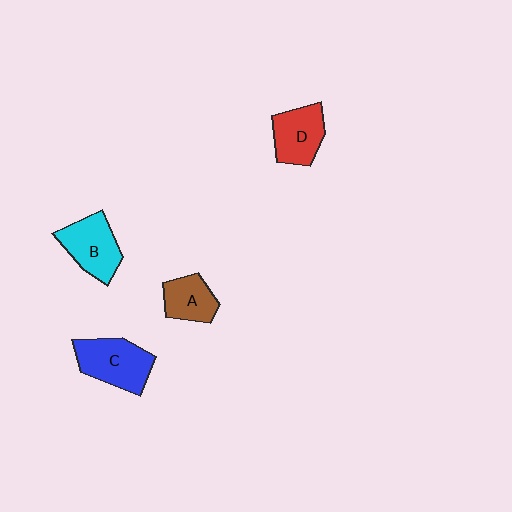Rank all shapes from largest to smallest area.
From largest to smallest: C (blue), B (cyan), D (red), A (brown).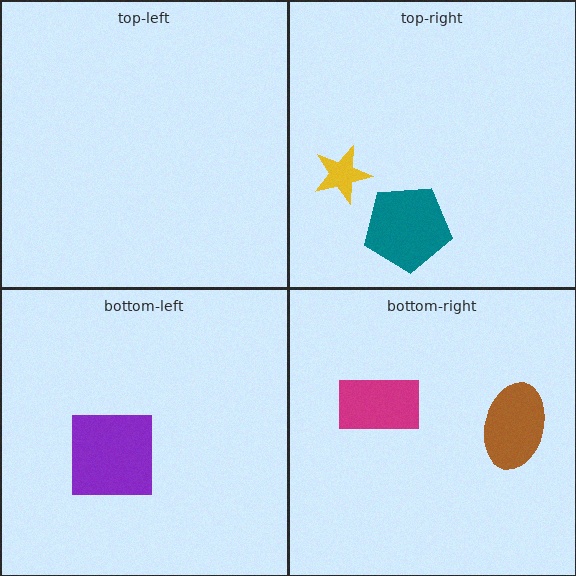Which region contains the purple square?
The bottom-left region.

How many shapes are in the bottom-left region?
1.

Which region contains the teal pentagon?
The top-right region.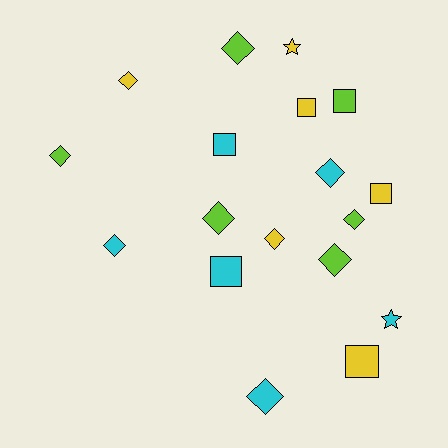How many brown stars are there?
There are no brown stars.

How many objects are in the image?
There are 18 objects.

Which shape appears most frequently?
Diamond, with 10 objects.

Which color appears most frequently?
Cyan, with 6 objects.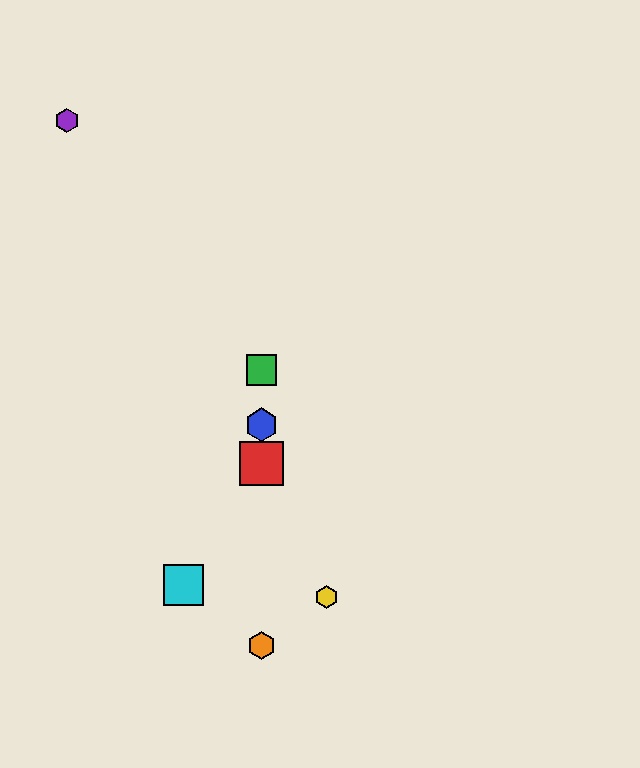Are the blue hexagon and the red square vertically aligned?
Yes, both are at x≈262.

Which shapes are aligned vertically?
The red square, the blue hexagon, the green square, the orange hexagon are aligned vertically.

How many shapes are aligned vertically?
4 shapes (the red square, the blue hexagon, the green square, the orange hexagon) are aligned vertically.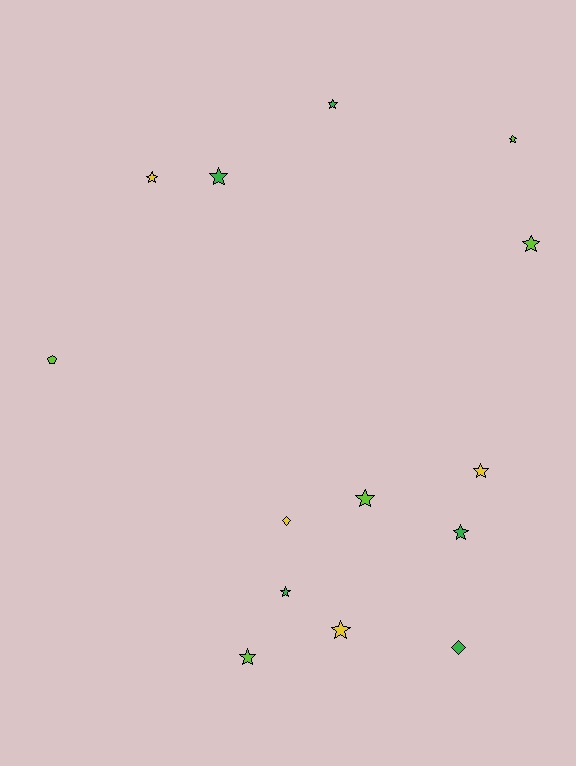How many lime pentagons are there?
There is 1 lime pentagon.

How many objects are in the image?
There are 14 objects.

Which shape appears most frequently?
Star, with 11 objects.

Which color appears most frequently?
Lime, with 5 objects.